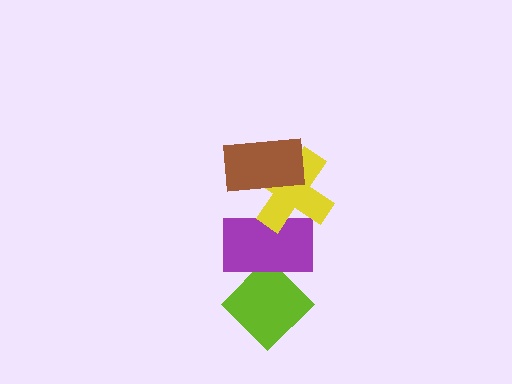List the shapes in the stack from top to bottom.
From top to bottom: the brown rectangle, the yellow cross, the purple rectangle, the lime diamond.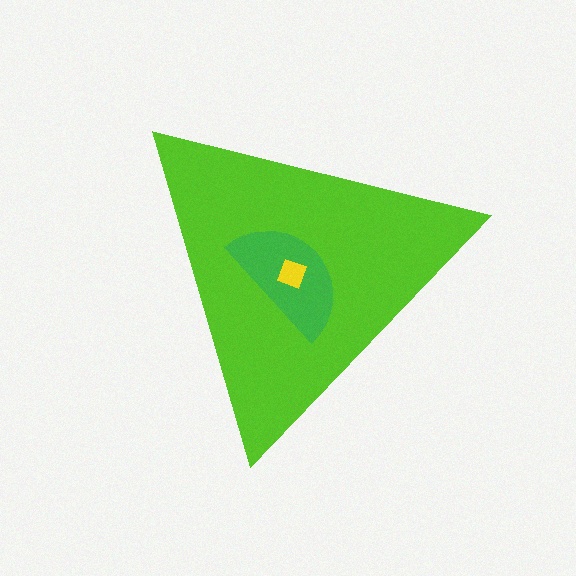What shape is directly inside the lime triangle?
The green semicircle.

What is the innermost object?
The yellow diamond.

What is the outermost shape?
The lime triangle.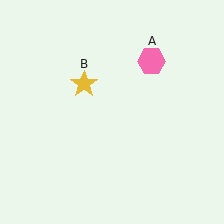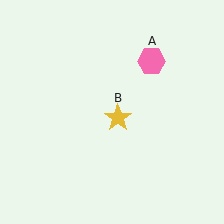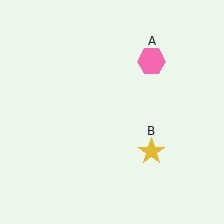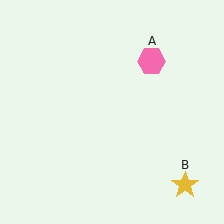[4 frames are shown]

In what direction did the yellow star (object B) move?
The yellow star (object B) moved down and to the right.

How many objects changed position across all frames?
1 object changed position: yellow star (object B).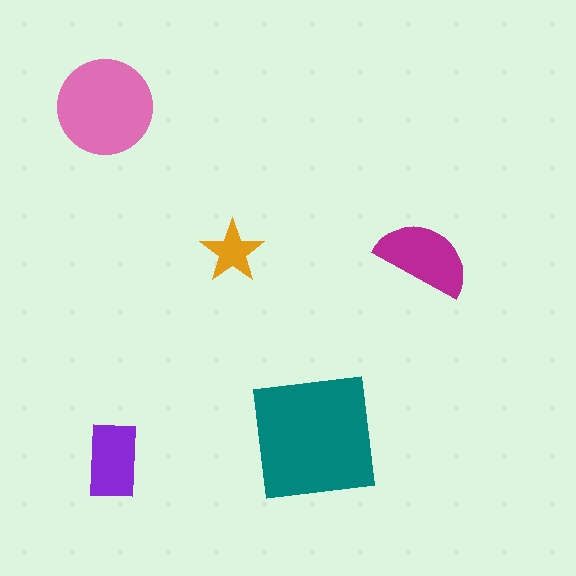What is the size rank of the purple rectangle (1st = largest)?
4th.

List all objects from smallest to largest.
The orange star, the purple rectangle, the magenta semicircle, the pink circle, the teal square.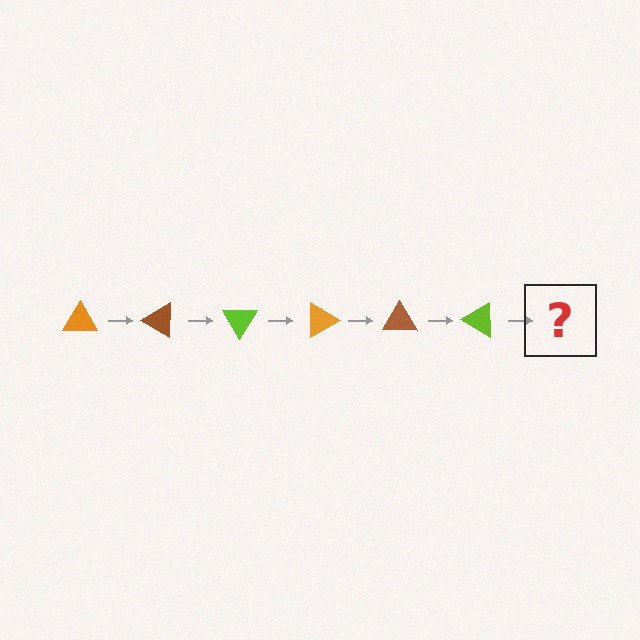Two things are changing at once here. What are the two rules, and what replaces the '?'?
The two rules are that it rotates 30 degrees each step and the color cycles through orange, brown, and lime. The '?' should be an orange triangle, rotated 180 degrees from the start.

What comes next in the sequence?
The next element should be an orange triangle, rotated 180 degrees from the start.